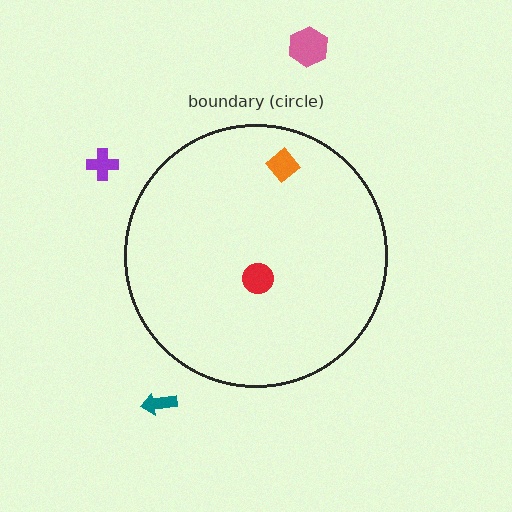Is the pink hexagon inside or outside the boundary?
Outside.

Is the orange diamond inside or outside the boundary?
Inside.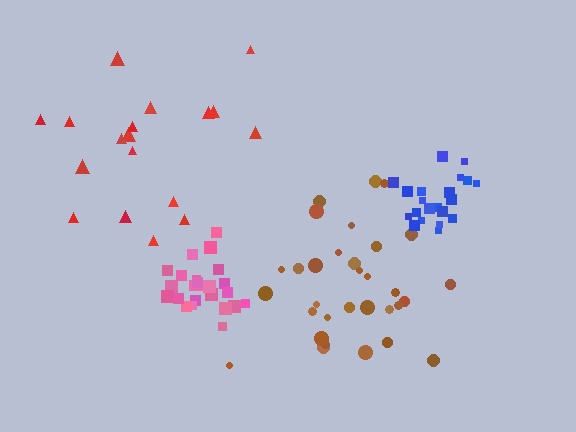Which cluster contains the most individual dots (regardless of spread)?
Brown (33).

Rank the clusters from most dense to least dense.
blue, pink, brown, red.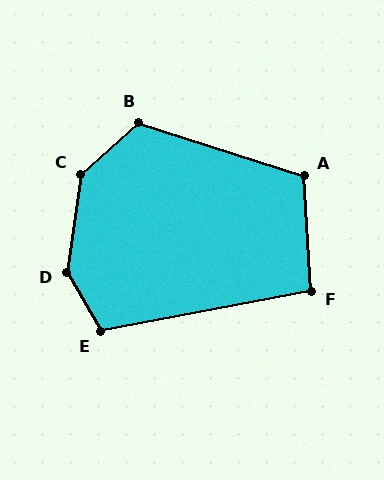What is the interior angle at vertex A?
Approximately 111 degrees (obtuse).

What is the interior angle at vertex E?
Approximately 109 degrees (obtuse).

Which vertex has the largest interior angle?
D, at approximately 142 degrees.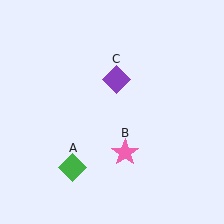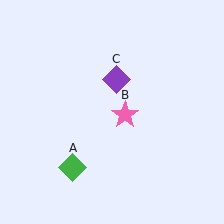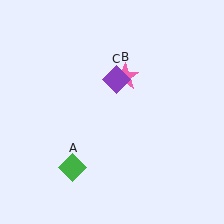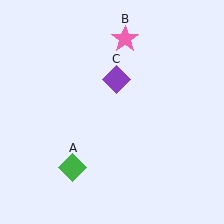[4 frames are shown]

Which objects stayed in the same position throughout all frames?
Green diamond (object A) and purple diamond (object C) remained stationary.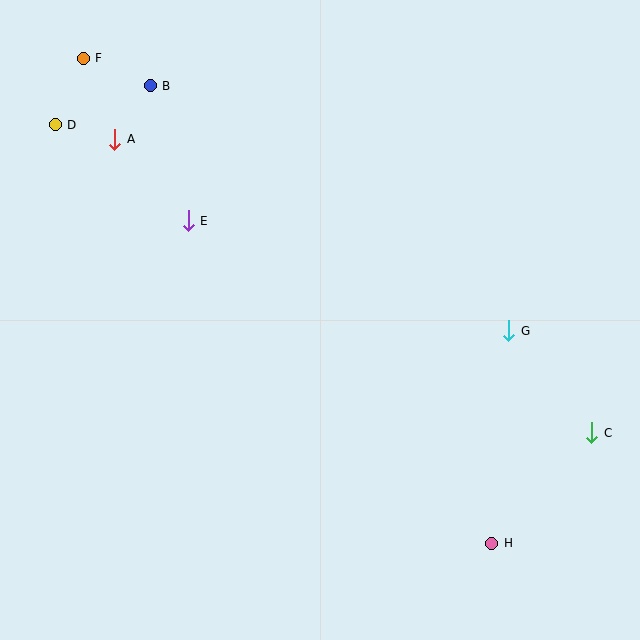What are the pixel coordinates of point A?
Point A is at (115, 139).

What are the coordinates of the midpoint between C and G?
The midpoint between C and G is at (550, 382).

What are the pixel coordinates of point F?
Point F is at (83, 58).